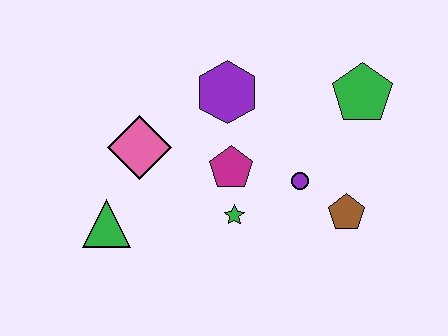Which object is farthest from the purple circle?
The green triangle is farthest from the purple circle.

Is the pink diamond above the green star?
Yes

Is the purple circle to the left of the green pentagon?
Yes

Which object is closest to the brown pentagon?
The purple circle is closest to the brown pentagon.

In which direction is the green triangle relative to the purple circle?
The green triangle is to the left of the purple circle.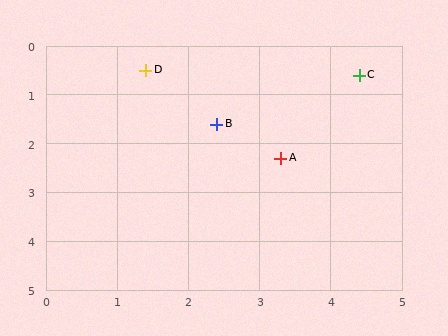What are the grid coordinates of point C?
Point C is at approximately (4.4, 0.6).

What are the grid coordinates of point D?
Point D is at approximately (1.4, 0.5).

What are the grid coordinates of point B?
Point B is at approximately (2.4, 1.6).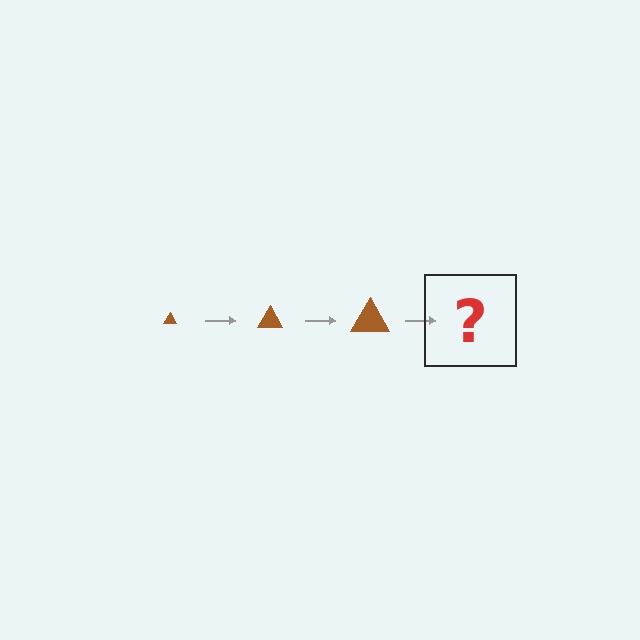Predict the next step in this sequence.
The next step is a brown triangle, larger than the previous one.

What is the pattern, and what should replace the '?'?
The pattern is that the triangle gets progressively larger each step. The '?' should be a brown triangle, larger than the previous one.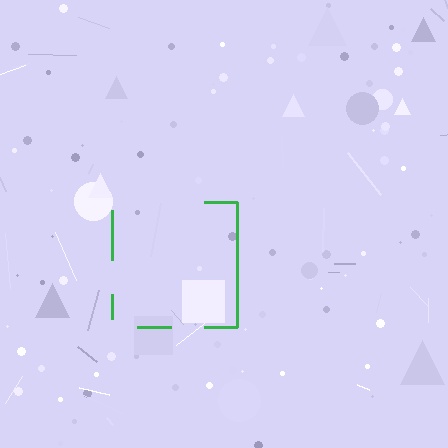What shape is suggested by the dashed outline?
The dashed outline suggests a square.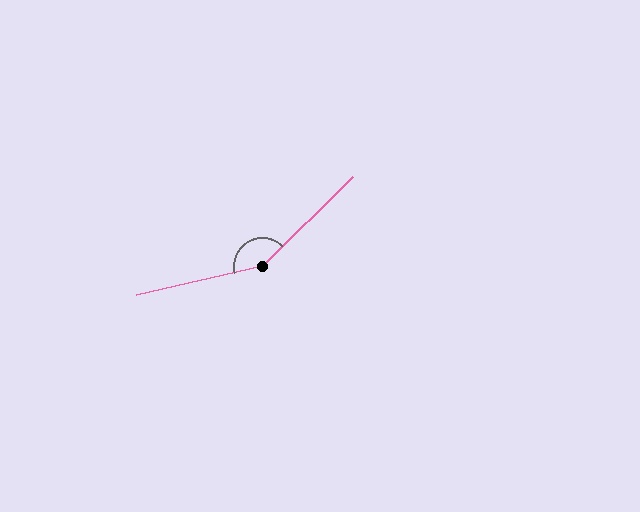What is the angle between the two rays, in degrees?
Approximately 148 degrees.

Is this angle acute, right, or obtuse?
It is obtuse.